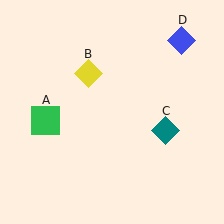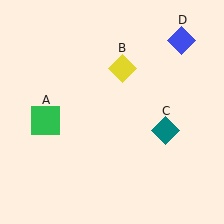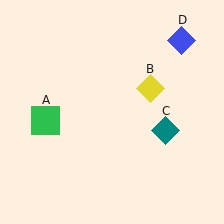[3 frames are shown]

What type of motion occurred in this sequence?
The yellow diamond (object B) rotated clockwise around the center of the scene.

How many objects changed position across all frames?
1 object changed position: yellow diamond (object B).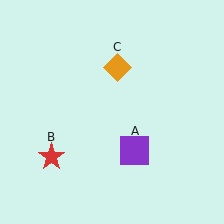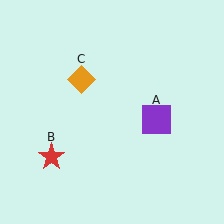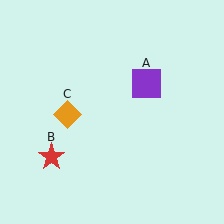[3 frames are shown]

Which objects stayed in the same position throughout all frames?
Red star (object B) remained stationary.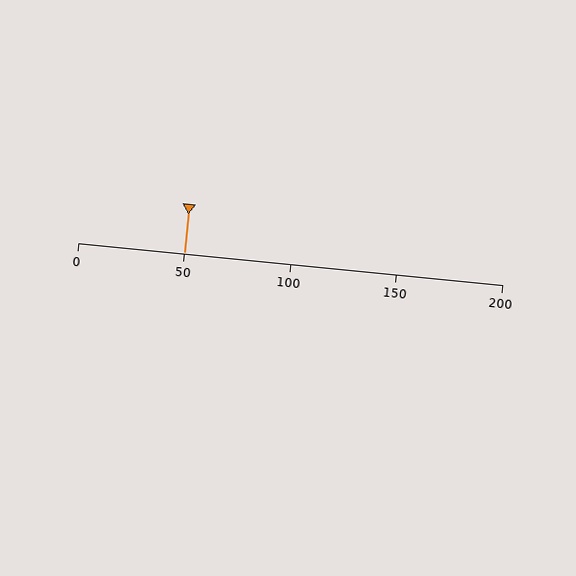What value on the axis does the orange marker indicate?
The marker indicates approximately 50.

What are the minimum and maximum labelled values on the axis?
The axis runs from 0 to 200.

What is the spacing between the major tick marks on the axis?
The major ticks are spaced 50 apart.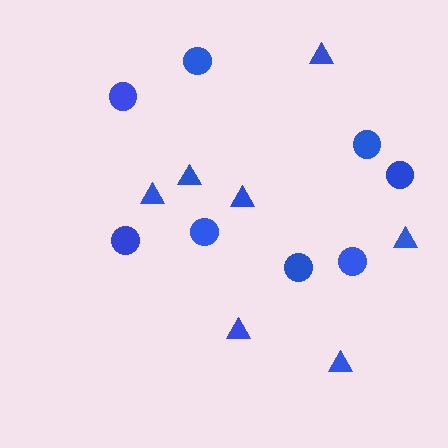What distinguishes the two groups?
There are 2 groups: one group of circles (8) and one group of triangles (7).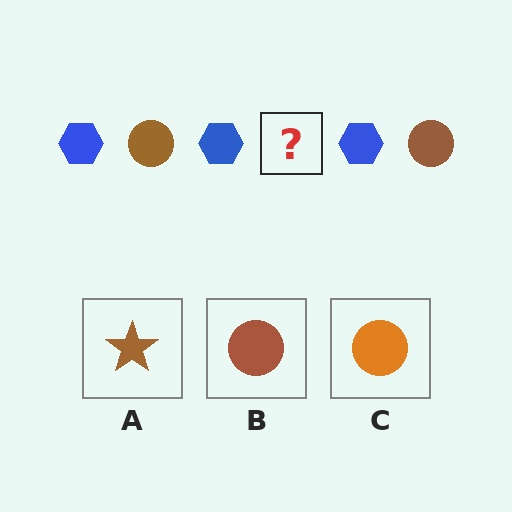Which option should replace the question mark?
Option B.